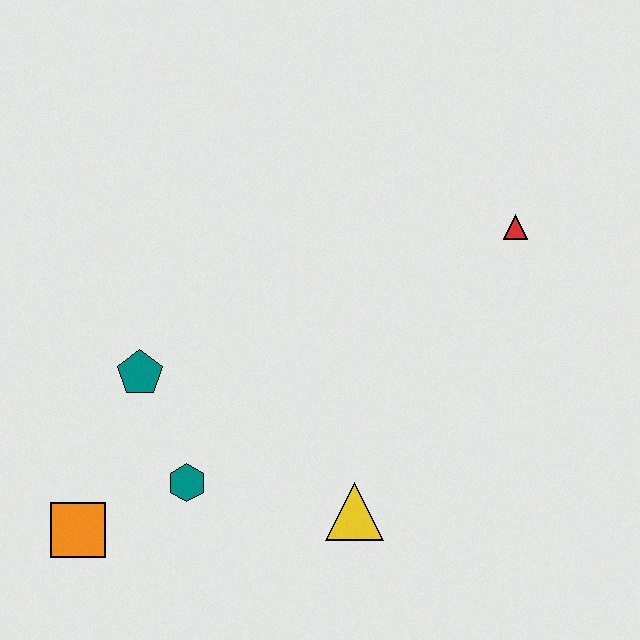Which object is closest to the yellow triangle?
The teal hexagon is closest to the yellow triangle.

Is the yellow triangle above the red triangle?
No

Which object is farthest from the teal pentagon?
The red triangle is farthest from the teal pentagon.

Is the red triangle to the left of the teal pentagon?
No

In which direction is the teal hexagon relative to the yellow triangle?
The teal hexagon is to the left of the yellow triangle.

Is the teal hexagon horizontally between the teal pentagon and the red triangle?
Yes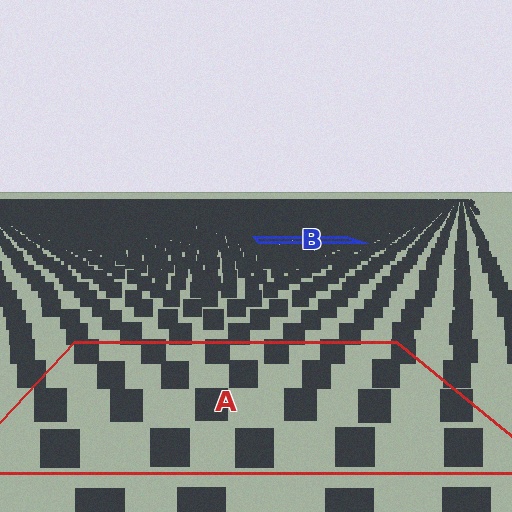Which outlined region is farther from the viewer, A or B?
Region B is farther from the viewer — the texture elements inside it appear smaller and more densely packed.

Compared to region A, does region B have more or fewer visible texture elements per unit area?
Region B has more texture elements per unit area — they are packed more densely because it is farther away.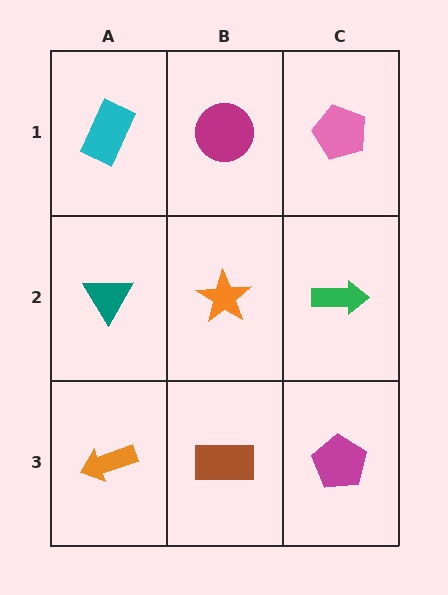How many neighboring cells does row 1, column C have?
2.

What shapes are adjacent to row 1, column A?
A teal triangle (row 2, column A), a magenta circle (row 1, column B).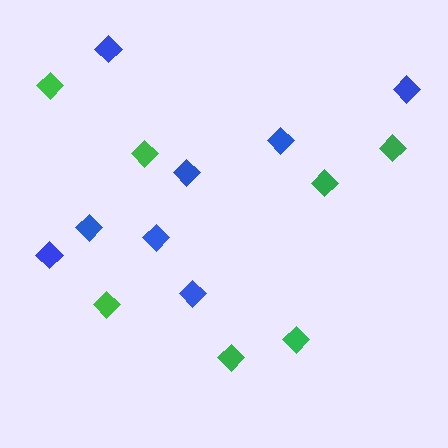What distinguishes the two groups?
There are 2 groups: one group of green diamonds (7) and one group of blue diamonds (8).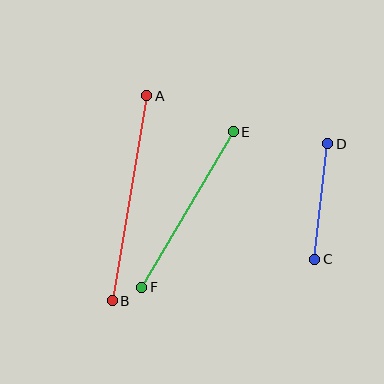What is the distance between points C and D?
The distance is approximately 116 pixels.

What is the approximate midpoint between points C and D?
The midpoint is at approximately (321, 202) pixels.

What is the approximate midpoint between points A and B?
The midpoint is at approximately (129, 198) pixels.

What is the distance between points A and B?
The distance is approximately 208 pixels.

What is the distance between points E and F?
The distance is approximately 180 pixels.